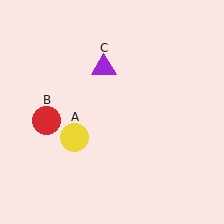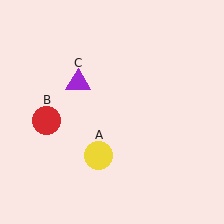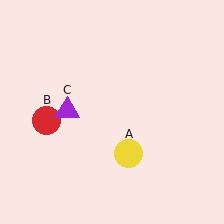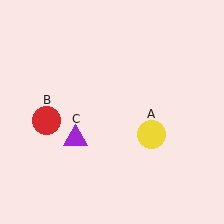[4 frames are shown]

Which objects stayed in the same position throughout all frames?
Red circle (object B) remained stationary.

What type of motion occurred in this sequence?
The yellow circle (object A), purple triangle (object C) rotated counterclockwise around the center of the scene.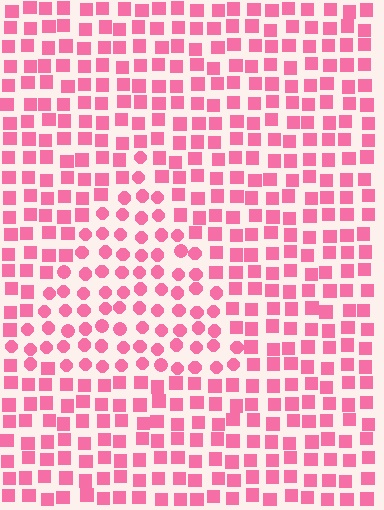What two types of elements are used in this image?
The image uses circles inside the triangle region and squares outside it.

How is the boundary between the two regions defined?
The boundary is defined by a change in element shape: circles inside vs. squares outside. All elements share the same color and spacing.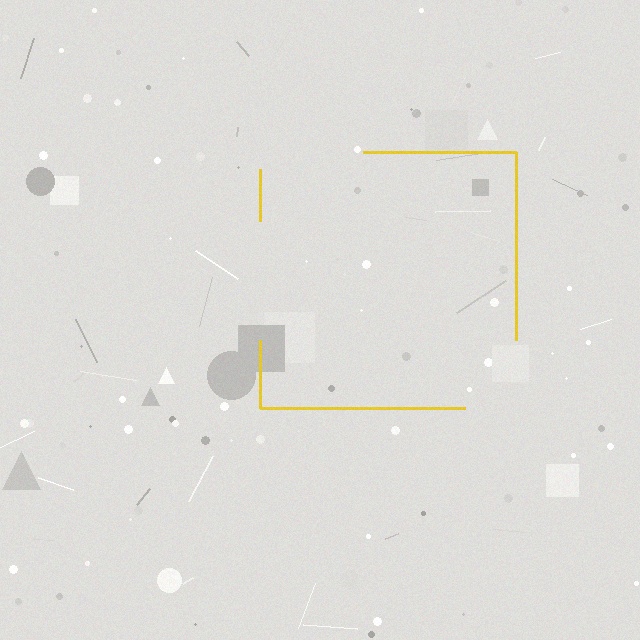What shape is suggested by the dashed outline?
The dashed outline suggests a square.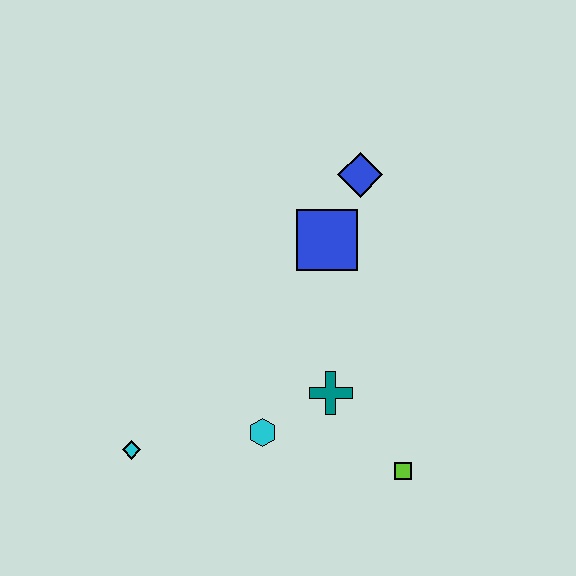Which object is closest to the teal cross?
The cyan hexagon is closest to the teal cross.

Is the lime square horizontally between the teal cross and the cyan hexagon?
No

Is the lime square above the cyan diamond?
No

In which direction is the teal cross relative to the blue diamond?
The teal cross is below the blue diamond.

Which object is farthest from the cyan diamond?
The blue diamond is farthest from the cyan diamond.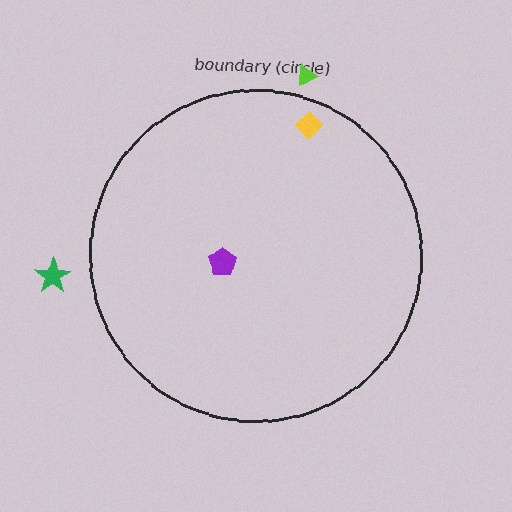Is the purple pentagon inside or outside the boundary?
Inside.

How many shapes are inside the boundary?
2 inside, 2 outside.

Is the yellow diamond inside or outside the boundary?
Inside.